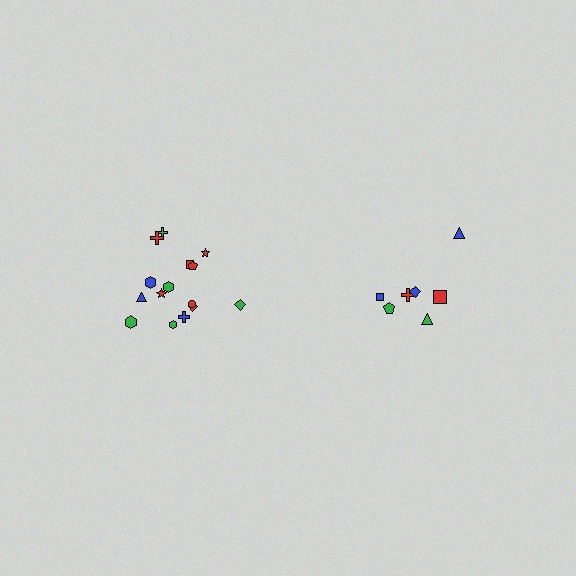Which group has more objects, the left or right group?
The left group.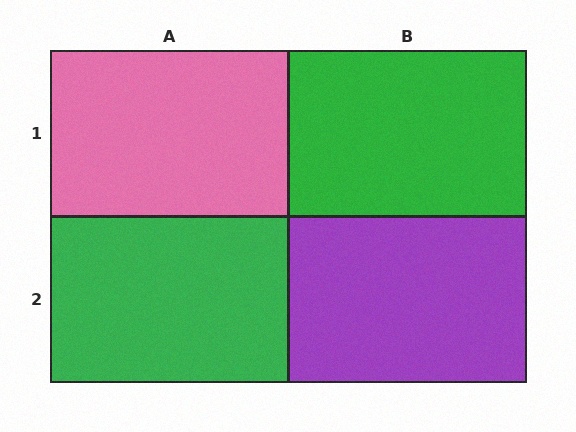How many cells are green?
2 cells are green.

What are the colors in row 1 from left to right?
Pink, green.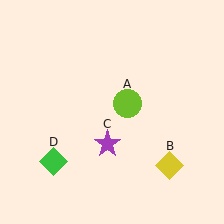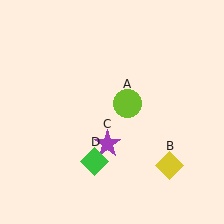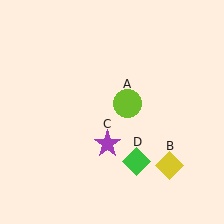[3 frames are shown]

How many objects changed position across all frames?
1 object changed position: green diamond (object D).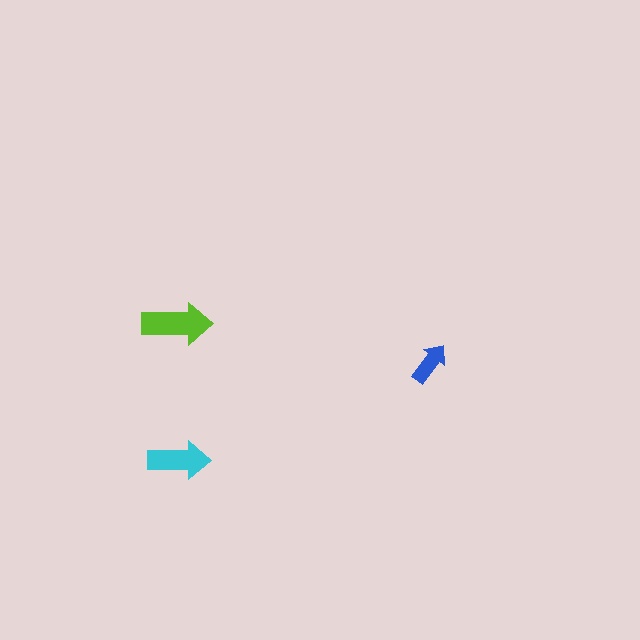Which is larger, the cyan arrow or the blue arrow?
The cyan one.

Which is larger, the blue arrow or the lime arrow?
The lime one.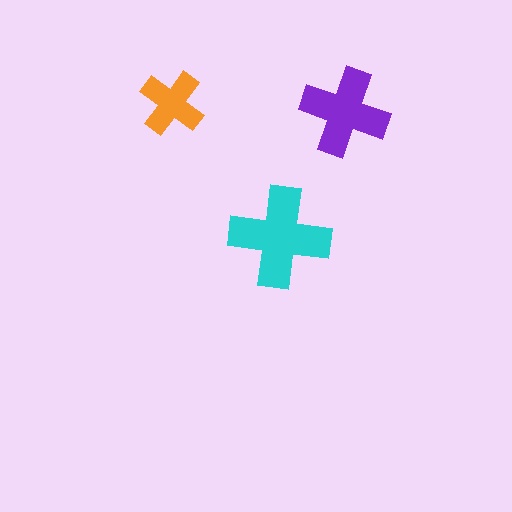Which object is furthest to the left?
The orange cross is leftmost.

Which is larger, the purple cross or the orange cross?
The purple one.